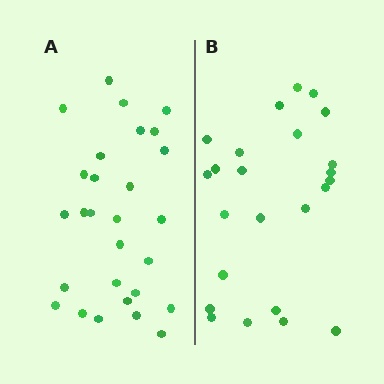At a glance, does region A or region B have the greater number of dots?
Region A (the left region) has more dots.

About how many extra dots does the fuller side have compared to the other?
Region A has about 4 more dots than region B.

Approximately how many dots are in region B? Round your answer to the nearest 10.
About 20 dots. (The exact count is 24, which rounds to 20.)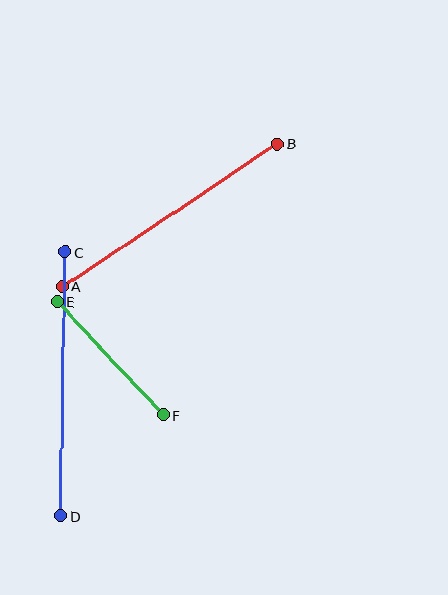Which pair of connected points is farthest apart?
Points C and D are farthest apart.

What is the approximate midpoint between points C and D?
The midpoint is at approximately (63, 384) pixels.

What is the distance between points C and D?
The distance is approximately 264 pixels.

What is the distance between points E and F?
The distance is approximately 155 pixels.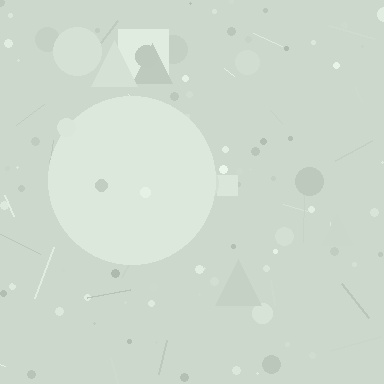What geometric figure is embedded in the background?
A circle is embedded in the background.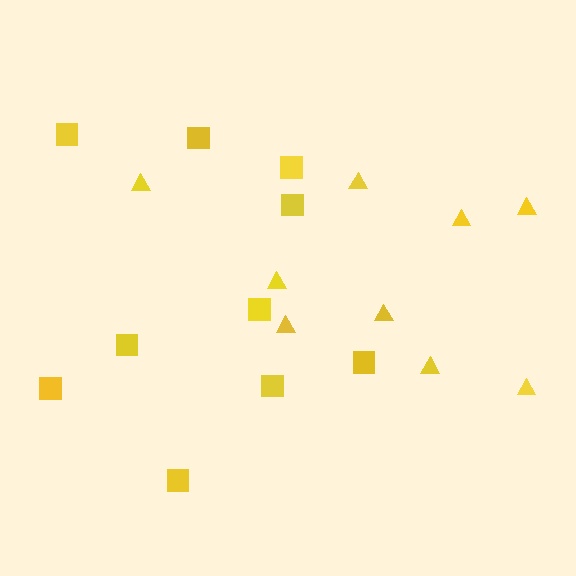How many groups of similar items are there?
There are 2 groups: one group of squares (10) and one group of triangles (9).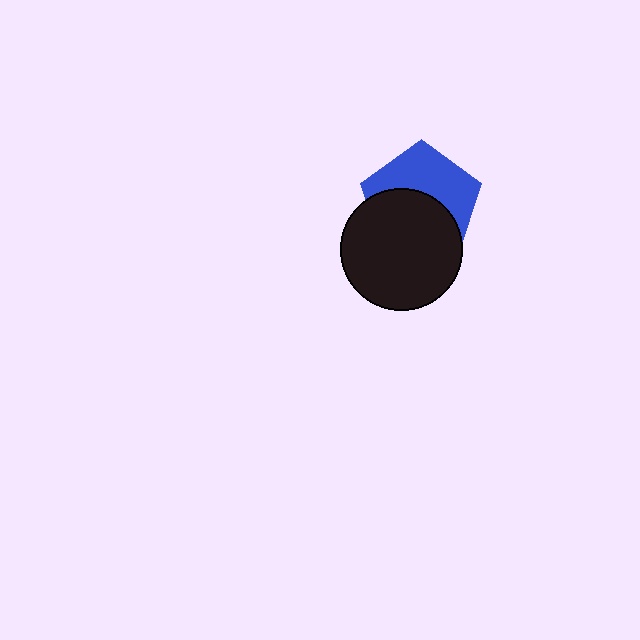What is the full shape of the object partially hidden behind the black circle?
The partially hidden object is a blue pentagon.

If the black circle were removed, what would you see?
You would see the complete blue pentagon.